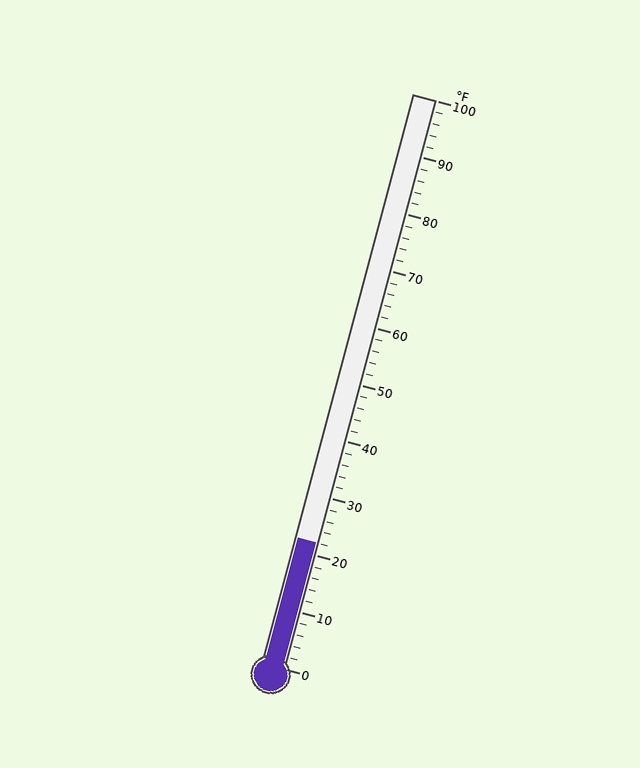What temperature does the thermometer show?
The thermometer shows approximately 22°F.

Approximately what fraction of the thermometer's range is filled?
The thermometer is filled to approximately 20% of its range.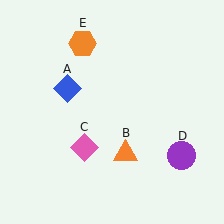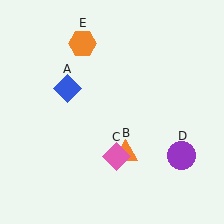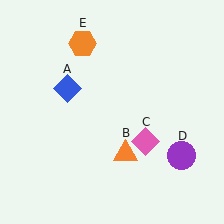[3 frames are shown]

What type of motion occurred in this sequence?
The pink diamond (object C) rotated counterclockwise around the center of the scene.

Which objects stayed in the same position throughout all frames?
Blue diamond (object A) and orange triangle (object B) and purple circle (object D) and orange hexagon (object E) remained stationary.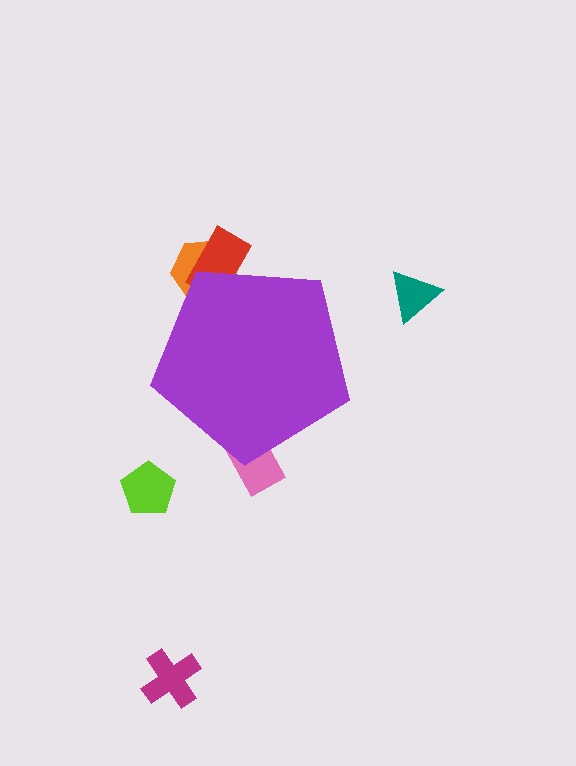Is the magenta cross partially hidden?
No, the magenta cross is fully visible.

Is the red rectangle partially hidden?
Yes, the red rectangle is partially hidden behind the purple pentagon.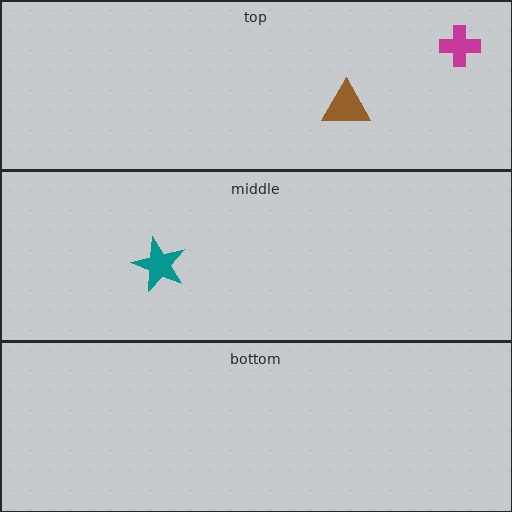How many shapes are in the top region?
2.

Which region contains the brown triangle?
The top region.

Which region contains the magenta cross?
The top region.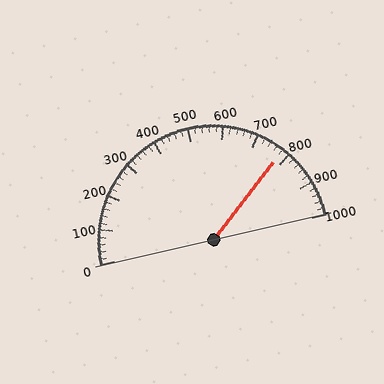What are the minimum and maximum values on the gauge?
The gauge ranges from 0 to 1000.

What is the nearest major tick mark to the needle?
The nearest major tick mark is 800.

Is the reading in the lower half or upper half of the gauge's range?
The reading is in the upper half of the range (0 to 1000).